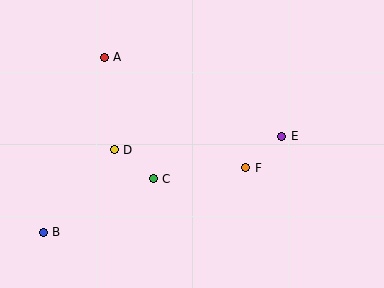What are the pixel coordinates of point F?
Point F is at (246, 168).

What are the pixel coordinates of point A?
Point A is at (104, 57).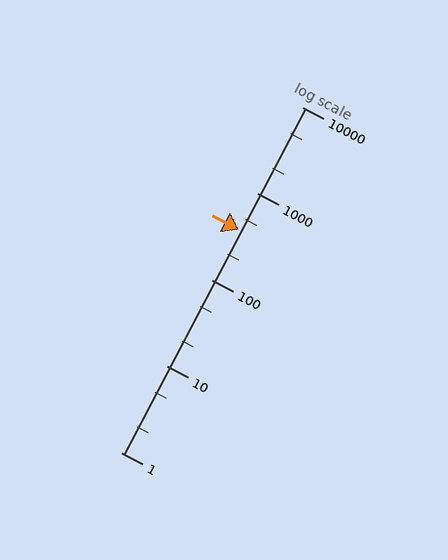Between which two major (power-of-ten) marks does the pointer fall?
The pointer is between 100 and 1000.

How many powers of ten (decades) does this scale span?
The scale spans 4 decades, from 1 to 10000.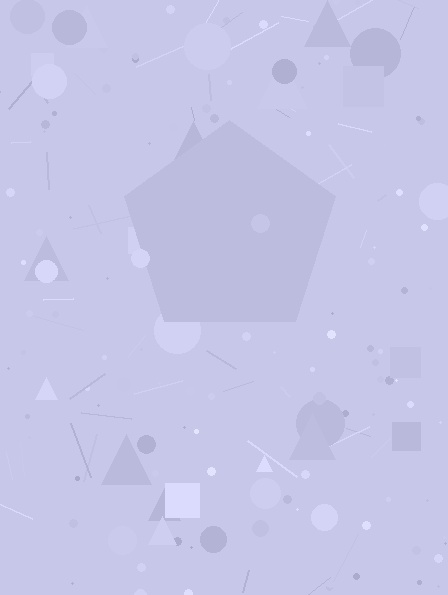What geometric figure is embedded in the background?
A pentagon is embedded in the background.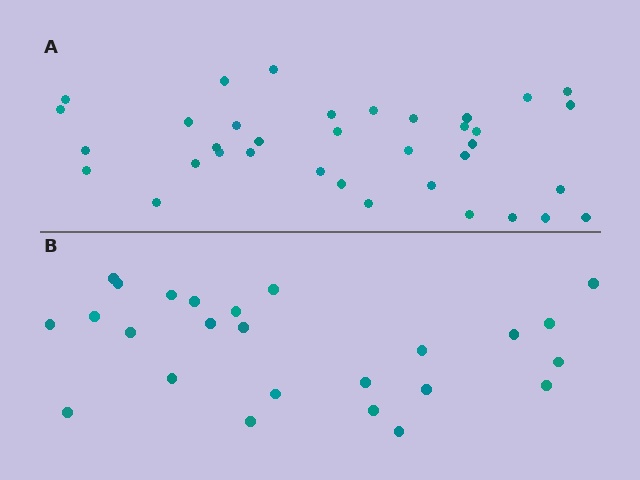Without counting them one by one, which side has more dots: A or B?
Region A (the top region) has more dots.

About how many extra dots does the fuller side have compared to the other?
Region A has roughly 12 or so more dots than region B.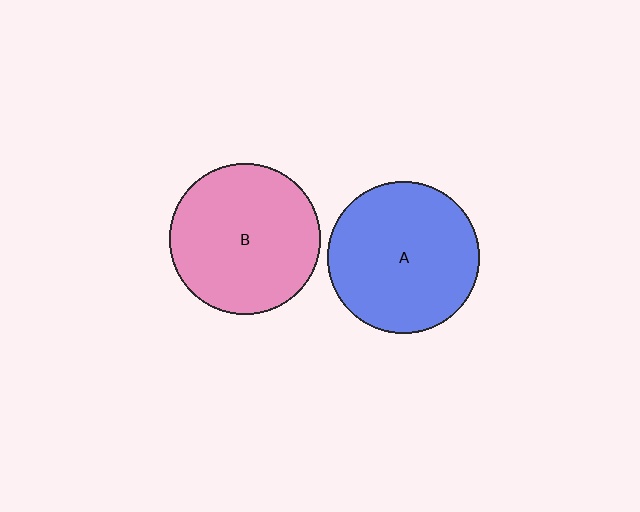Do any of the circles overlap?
No, none of the circles overlap.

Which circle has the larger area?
Circle A (blue).